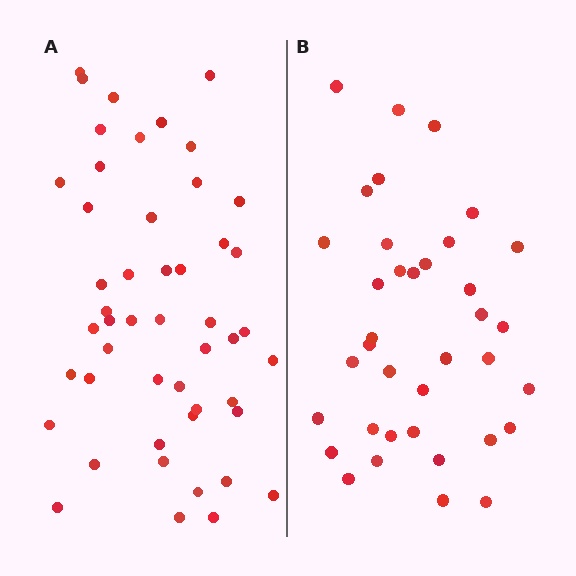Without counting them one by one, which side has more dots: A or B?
Region A (the left region) has more dots.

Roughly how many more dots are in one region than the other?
Region A has roughly 12 or so more dots than region B.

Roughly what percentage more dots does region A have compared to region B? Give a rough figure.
About 30% more.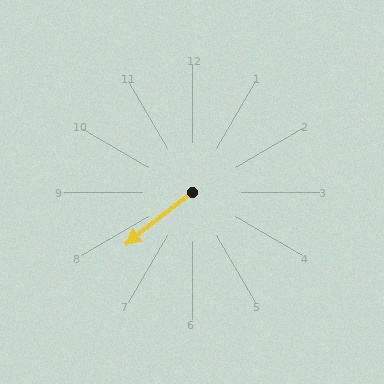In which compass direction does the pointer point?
Southwest.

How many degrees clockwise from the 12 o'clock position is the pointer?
Approximately 232 degrees.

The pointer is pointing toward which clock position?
Roughly 8 o'clock.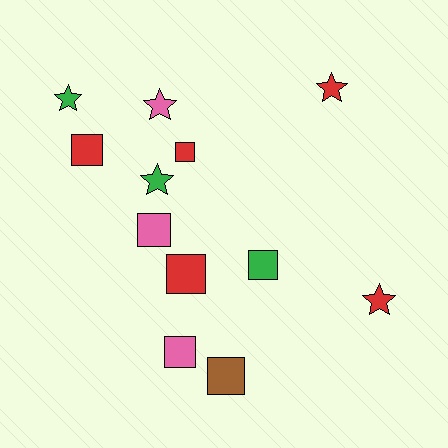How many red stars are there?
There are 2 red stars.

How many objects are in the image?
There are 12 objects.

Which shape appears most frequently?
Square, with 7 objects.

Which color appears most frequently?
Red, with 5 objects.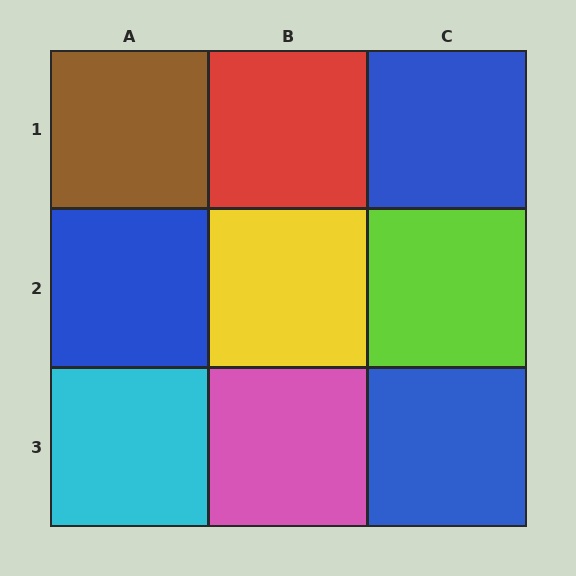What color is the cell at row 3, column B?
Pink.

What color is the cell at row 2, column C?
Lime.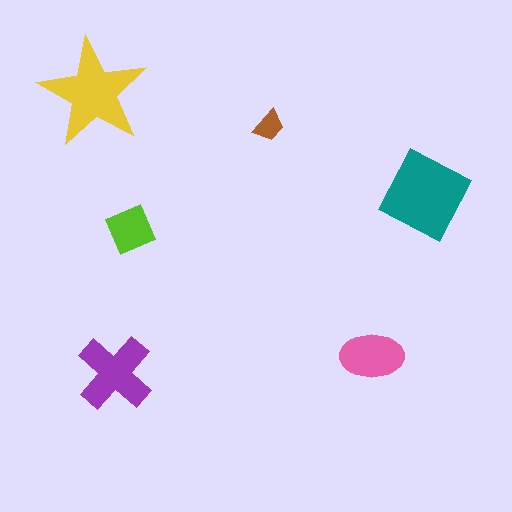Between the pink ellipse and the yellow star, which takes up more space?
The yellow star.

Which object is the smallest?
The brown trapezoid.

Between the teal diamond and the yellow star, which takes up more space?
The teal diamond.